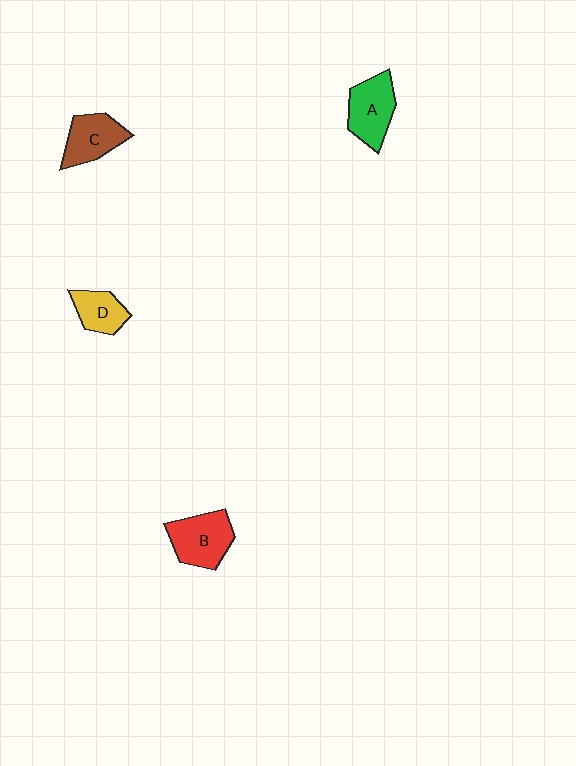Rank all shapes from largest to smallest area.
From largest to smallest: B (red), A (green), C (brown), D (yellow).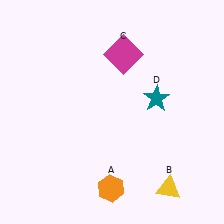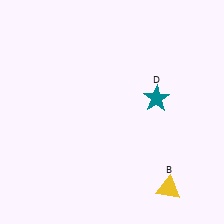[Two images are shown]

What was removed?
The magenta square (C), the orange hexagon (A) were removed in Image 2.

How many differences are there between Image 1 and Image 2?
There are 2 differences between the two images.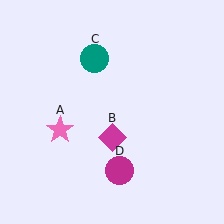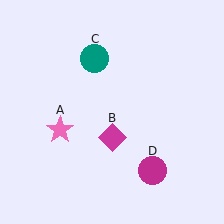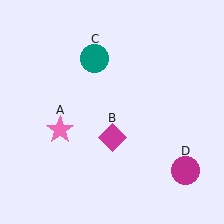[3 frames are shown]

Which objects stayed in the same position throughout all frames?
Pink star (object A) and magenta diamond (object B) and teal circle (object C) remained stationary.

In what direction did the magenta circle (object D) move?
The magenta circle (object D) moved right.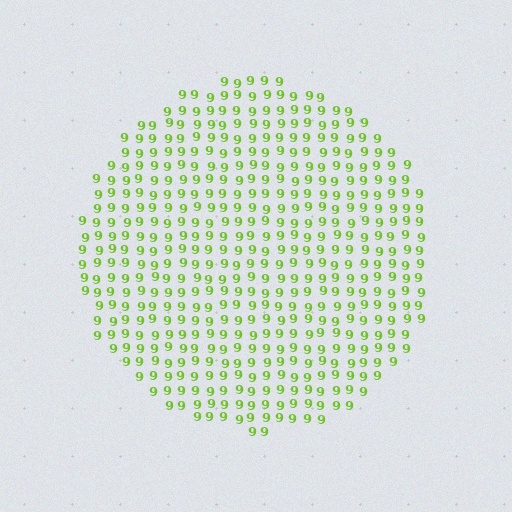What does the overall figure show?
The overall figure shows a circle.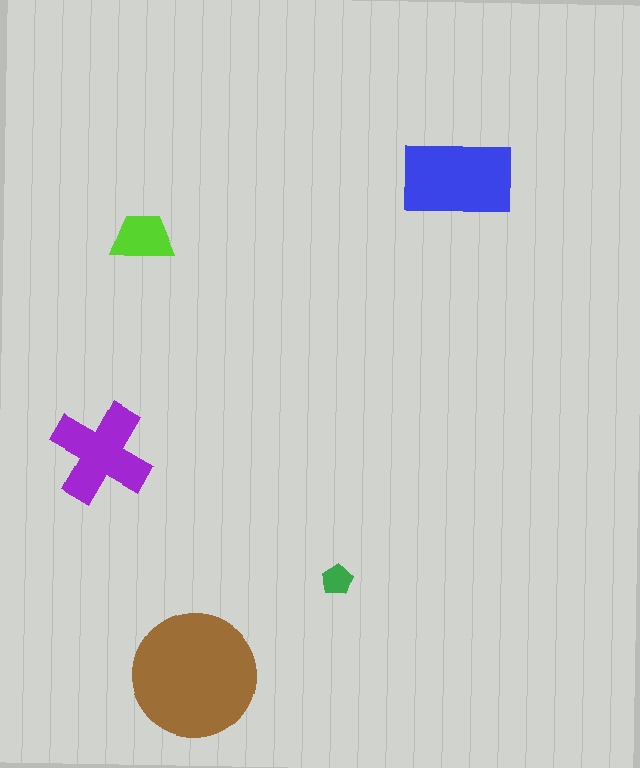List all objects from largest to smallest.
The brown circle, the blue rectangle, the purple cross, the lime trapezoid, the green pentagon.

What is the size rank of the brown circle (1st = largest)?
1st.